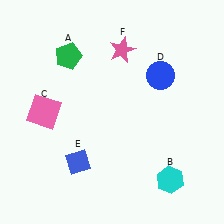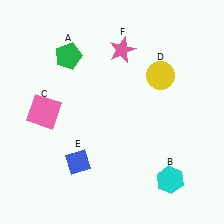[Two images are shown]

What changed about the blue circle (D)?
In Image 1, D is blue. In Image 2, it changed to yellow.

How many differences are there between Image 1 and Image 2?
There is 1 difference between the two images.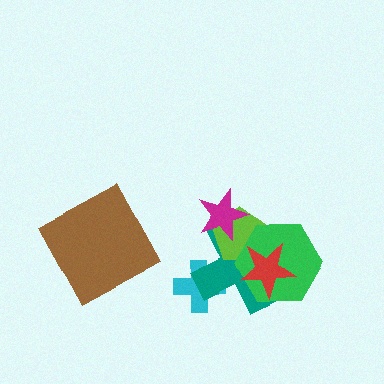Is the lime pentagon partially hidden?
Yes, it is partially covered by another shape.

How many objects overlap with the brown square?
0 objects overlap with the brown square.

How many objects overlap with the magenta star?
2 objects overlap with the magenta star.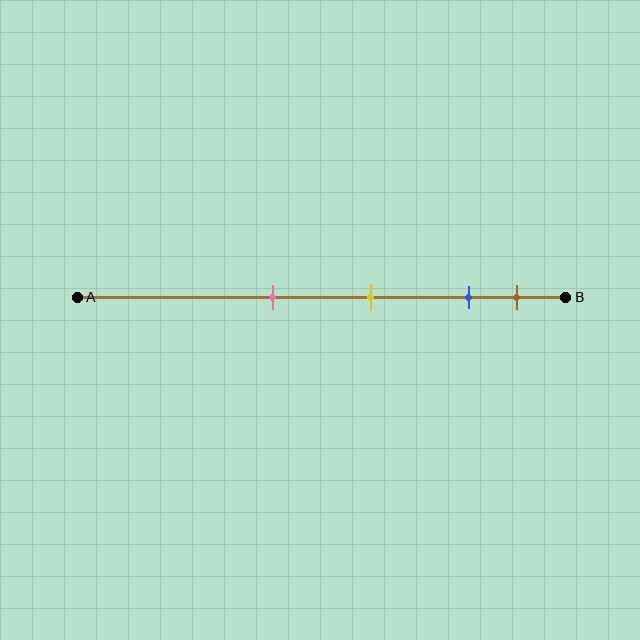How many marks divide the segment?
There are 4 marks dividing the segment.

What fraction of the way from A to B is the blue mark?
The blue mark is approximately 80% (0.8) of the way from A to B.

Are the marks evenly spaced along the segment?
No, the marks are not evenly spaced.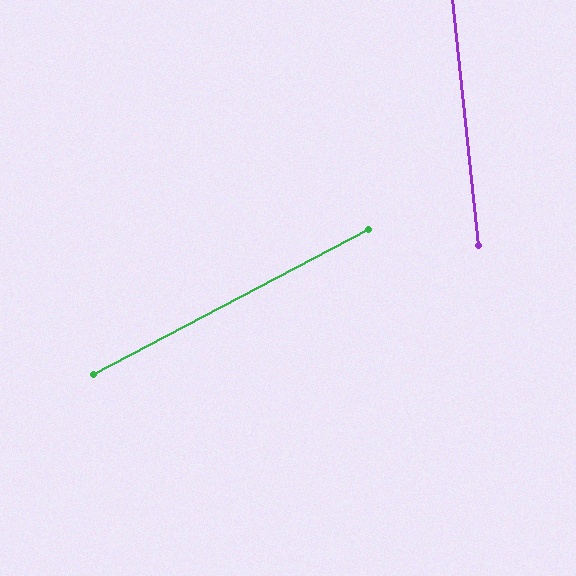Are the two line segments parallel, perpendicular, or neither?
Neither parallel nor perpendicular — they differ by about 68°.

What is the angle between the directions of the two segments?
Approximately 68 degrees.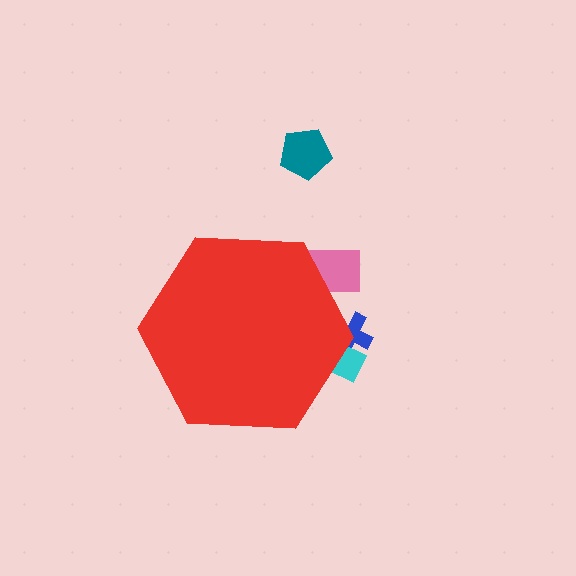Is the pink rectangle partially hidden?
Yes, the pink rectangle is partially hidden behind the red hexagon.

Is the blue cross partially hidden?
Yes, the blue cross is partially hidden behind the red hexagon.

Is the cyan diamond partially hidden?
Yes, the cyan diamond is partially hidden behind the red hexagon.